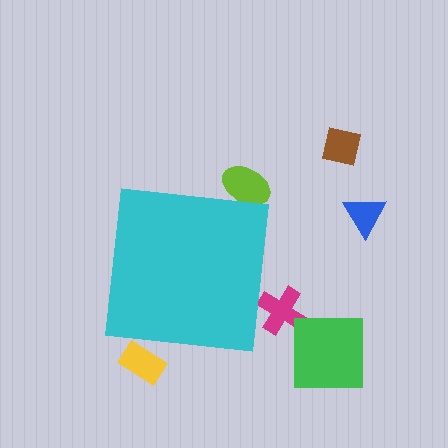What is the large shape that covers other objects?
A cyan square.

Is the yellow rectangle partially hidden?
Yes, the yellow rectangle is partially hidden behind the cyan square.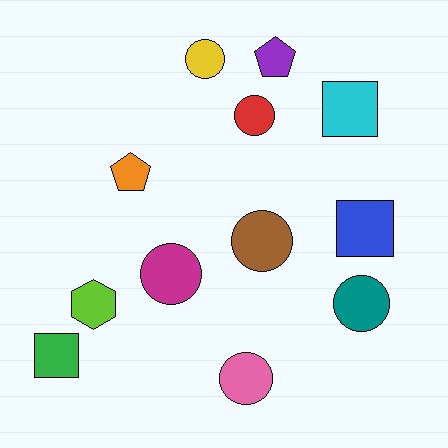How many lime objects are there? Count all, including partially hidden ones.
There is 1 lime object.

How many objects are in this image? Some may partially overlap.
There are 12 objects.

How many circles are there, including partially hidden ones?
There are 6 circles.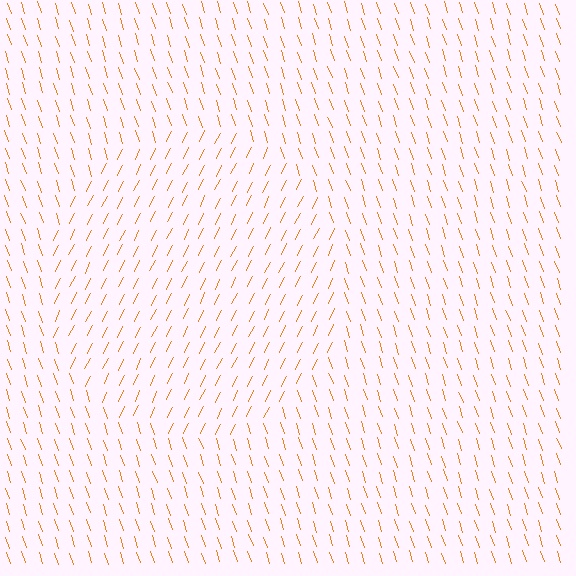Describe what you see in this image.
The image is filled with small orange line segments. A circle region in the image has lines oriented differently from the surrounding lines, creating a visible texture boundary.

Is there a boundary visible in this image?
Yes, there is a texture boundary formed by a change in line orientation.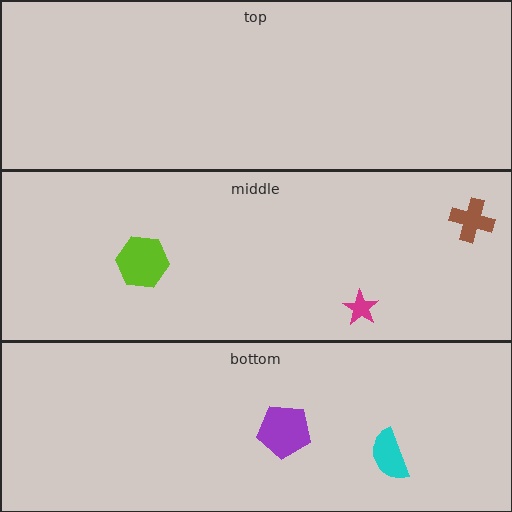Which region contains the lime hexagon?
The middle region.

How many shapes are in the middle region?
3.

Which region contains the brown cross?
The middle region.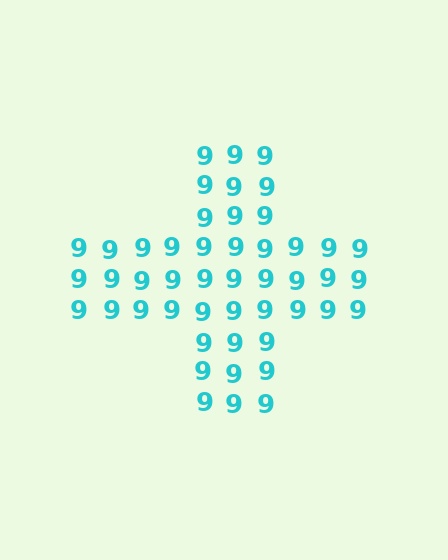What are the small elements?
The small elements are digit 9's.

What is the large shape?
The large shape is a cross.